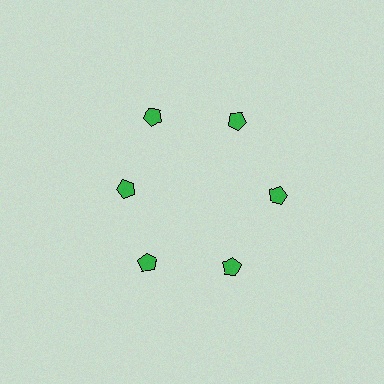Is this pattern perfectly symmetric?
No. The 6 green pentagons are arranged in a ring, but one element near the 9 o'clock position is pulled inward toward the center, breaking the 6-fold rotational symmetry.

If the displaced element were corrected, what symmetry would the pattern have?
It would have 6-fold rotational symmetry — the pattern would map onto itself every 60 degrees.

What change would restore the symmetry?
The symmetry would be restored by moving it outward, back onto the ring so that all 6 pentagons sit at equal angles and equal distance from the center.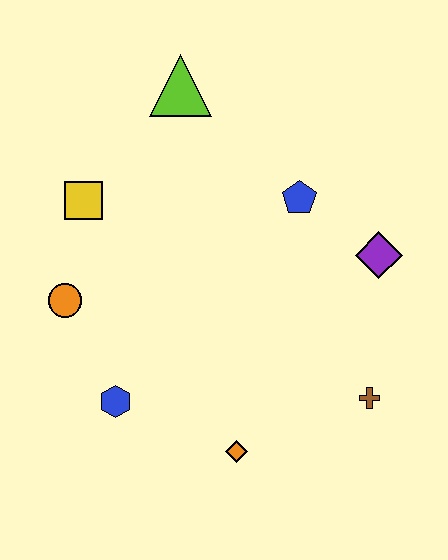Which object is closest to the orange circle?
The yellow square is closest to the orange circle.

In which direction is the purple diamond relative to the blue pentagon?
The purple diamond is to the right of the blue pentagon.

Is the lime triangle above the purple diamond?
Yes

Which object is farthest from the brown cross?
The lime triangle is farthest from the brown cross.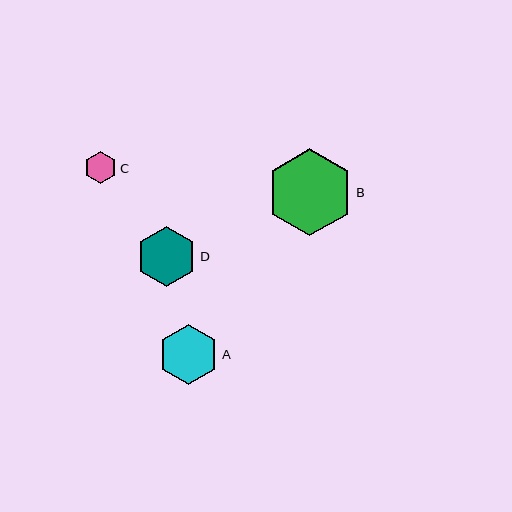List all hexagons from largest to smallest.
From largest to smallest: B, D, A, C.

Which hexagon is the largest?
Hexagon B is the largest with a size of approximately 87 pixels.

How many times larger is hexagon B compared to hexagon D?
Hexagon B is approximately 1.4 times the size of hexagon D.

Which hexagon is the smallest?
Hexagon C is the smallest with a size of approximately 32 pixels.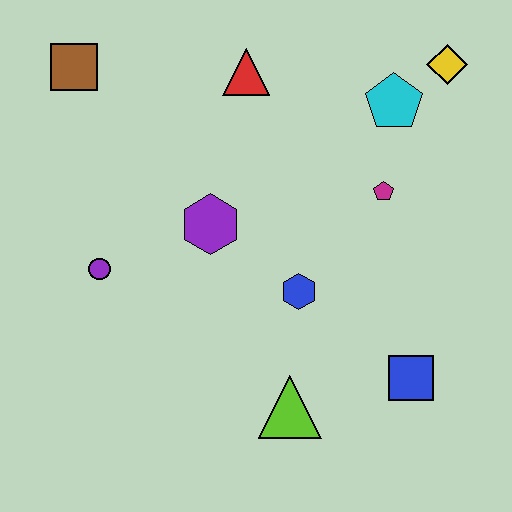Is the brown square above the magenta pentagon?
Yes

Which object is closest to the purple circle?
The purple hexagon is closest to the purple circle.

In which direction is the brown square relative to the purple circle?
The brown square is above the purple circle.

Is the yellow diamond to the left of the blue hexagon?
No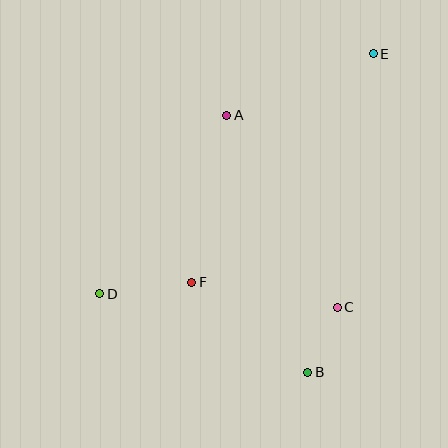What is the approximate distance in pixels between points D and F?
The distance between D and F is approximately 93 pixels.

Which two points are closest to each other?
Points B and C are closest to each other.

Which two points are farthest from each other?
Points D and E are farthest from each other.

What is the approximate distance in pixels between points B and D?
The distance between B and D is approximately 222 pixels.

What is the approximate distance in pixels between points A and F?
The distance between A and F is approximately 171 pixels.